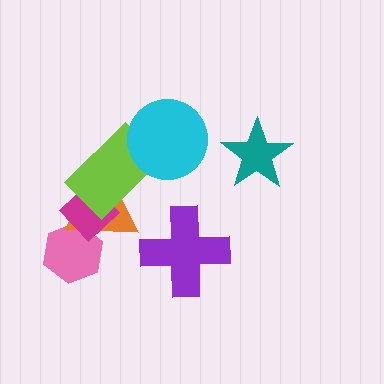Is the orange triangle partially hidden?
Yes, it is partially covered by another shape.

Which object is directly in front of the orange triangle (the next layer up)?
The magenta diamond is directly in front of the orange triangle.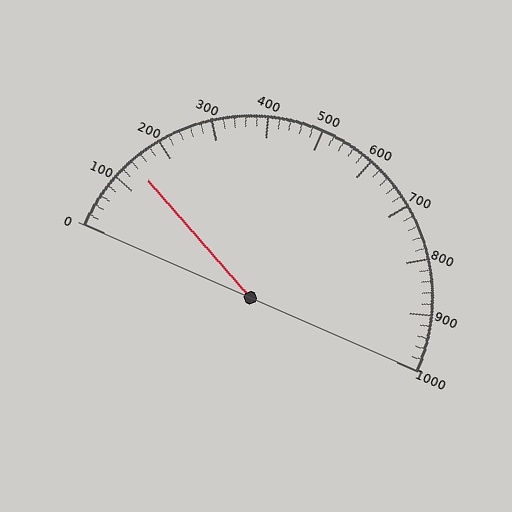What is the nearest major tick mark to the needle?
The nearest major tick mark is 100.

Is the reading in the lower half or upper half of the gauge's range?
The reading is in the lower half of the range (0 to 1000).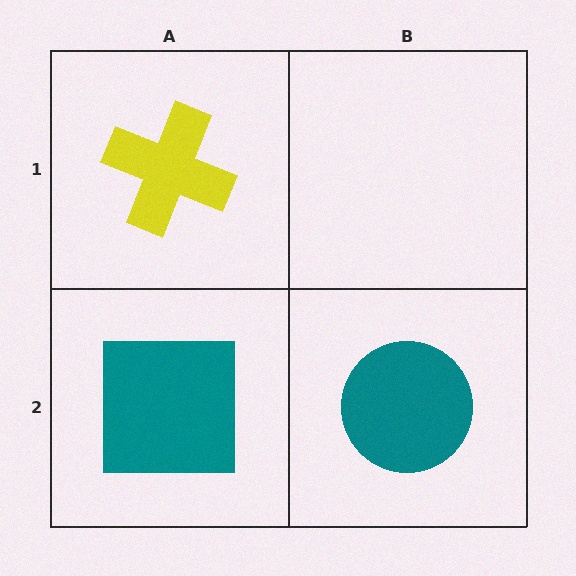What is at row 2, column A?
A teal square.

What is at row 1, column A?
A yellow cross.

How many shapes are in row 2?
2 shapes.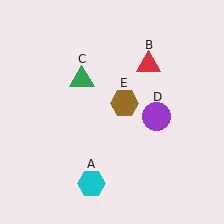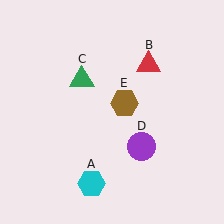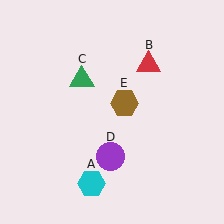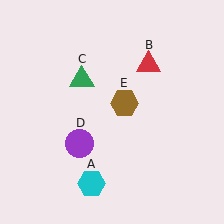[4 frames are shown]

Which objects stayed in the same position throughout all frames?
Cyan hexagon (object A) and red triangle (object B) and green triangle (object C) and brown hexagon (object E) remained stationary.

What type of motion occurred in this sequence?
The purple circle (object D) rotated clockwise around the center of the scene.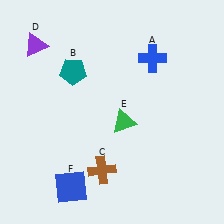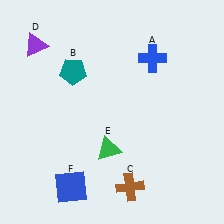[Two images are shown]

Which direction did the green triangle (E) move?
The green triangle (E) moved down.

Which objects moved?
The objects that moved are: the brown cross (C), the green triangle (E).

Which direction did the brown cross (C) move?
The brown cross (C) moved right.